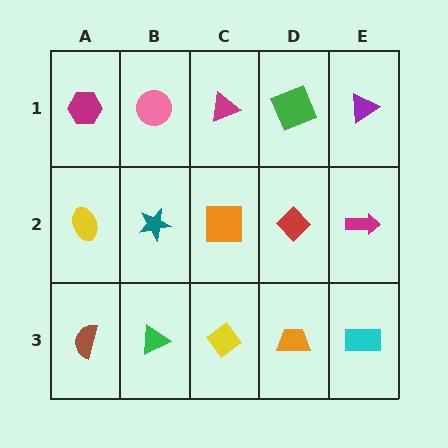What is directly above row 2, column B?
A pink circle.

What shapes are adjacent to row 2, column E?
A purple triangle (row 1, column E), a cyan rectangle (row 3, column E), a red diamond (row 2, column D).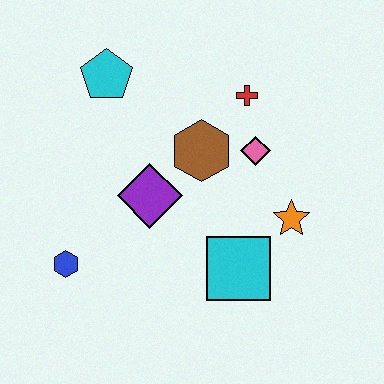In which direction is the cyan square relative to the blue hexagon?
The cyan square is to the right of the blue hexagon.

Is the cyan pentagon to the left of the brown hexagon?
Yes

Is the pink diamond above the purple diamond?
Yes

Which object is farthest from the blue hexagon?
The red cross is farthest from the blue hexagon.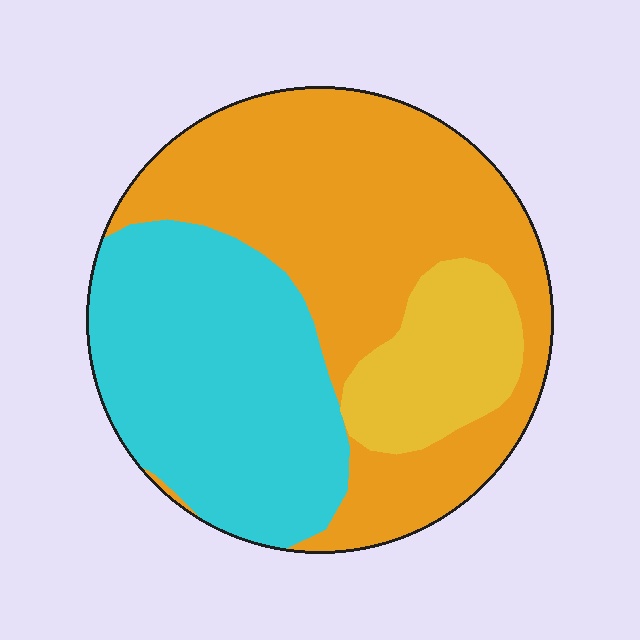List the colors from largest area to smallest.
From largest to smallest: orange, cyan, yellow.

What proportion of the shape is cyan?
Cyan covers 37% of the shape.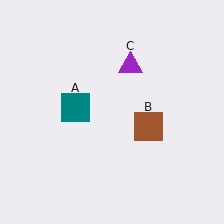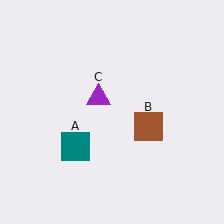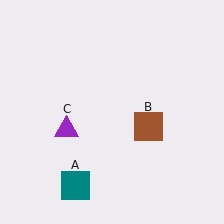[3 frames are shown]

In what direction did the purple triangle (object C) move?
The purple triangle (object C) moved down and to the left.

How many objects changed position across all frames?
2 objects changed position: teal square (object A), purple triangle (object C).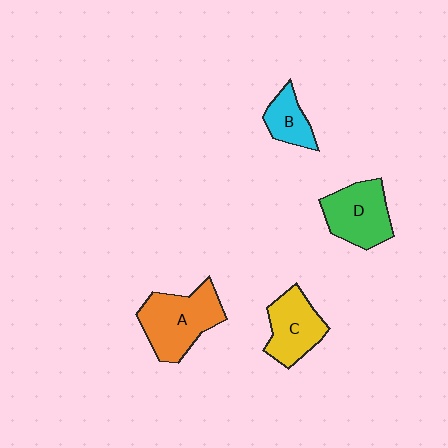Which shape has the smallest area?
Shape B (cyan).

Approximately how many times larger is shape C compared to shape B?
Approximately 1.6 times.